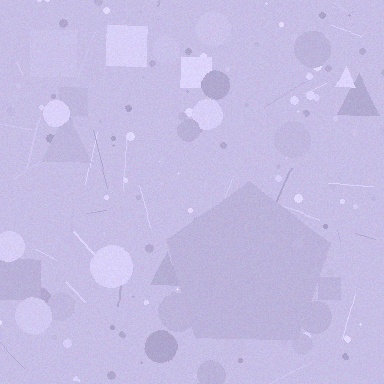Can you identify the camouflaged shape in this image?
The camouflaged shape is a pentagon.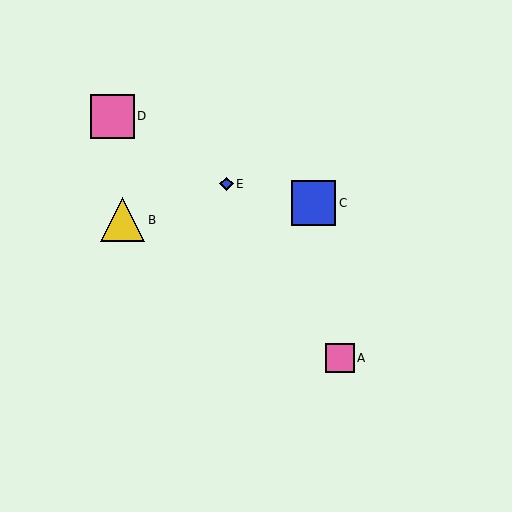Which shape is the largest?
The blue square (labeled C) is the largest.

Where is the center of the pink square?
The center of the pink square is at (112, 116).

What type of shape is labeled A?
Shape A is a pink square.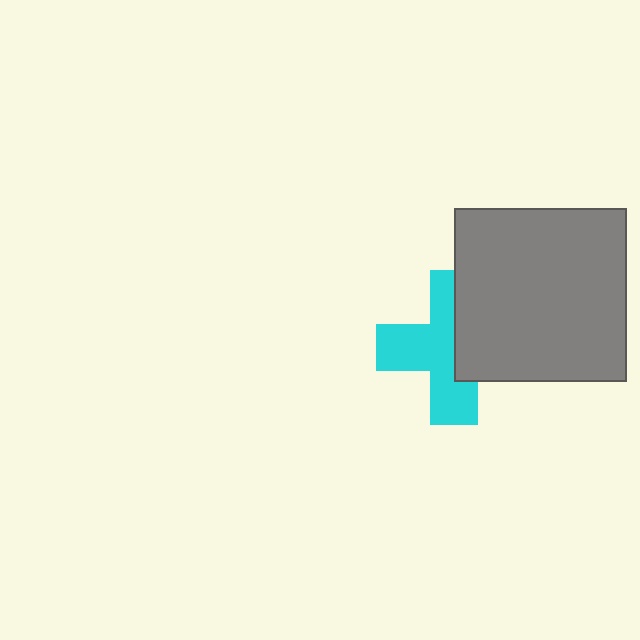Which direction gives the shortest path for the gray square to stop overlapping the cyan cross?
Moving right gives the shortest separation.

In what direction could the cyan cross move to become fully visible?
The cyan cross could move left. That would shift it out from behind the gray square entirely.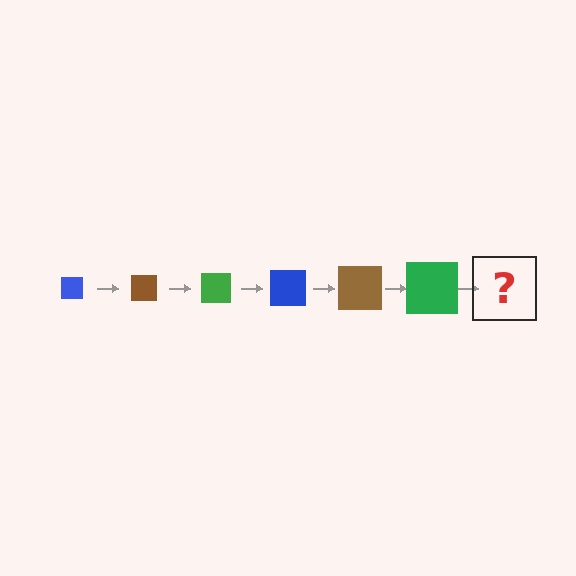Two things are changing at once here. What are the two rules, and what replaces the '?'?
The two rules are that the square grows larger each step and the color cycles through blue, brown, and green. The '?' should be a blue square, larger than the previous one.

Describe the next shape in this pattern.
It should be a blue square, larger than the previous one.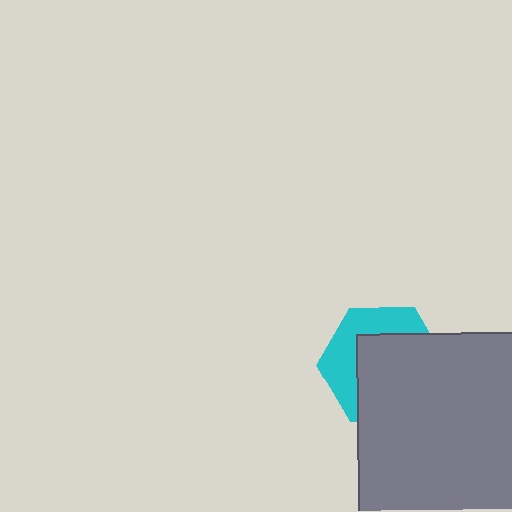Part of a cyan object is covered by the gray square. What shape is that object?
It is a hexagon.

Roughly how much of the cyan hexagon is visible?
A small part of it is visible (roughly 39%).